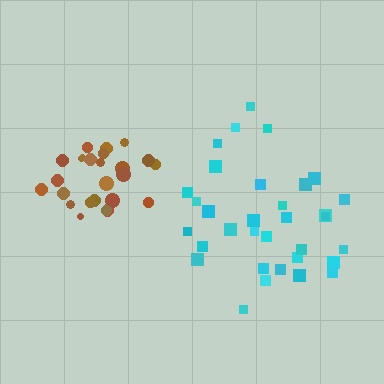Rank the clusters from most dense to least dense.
brown, cyan.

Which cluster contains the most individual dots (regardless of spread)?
Cyan (33).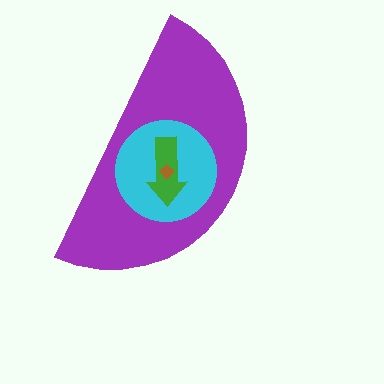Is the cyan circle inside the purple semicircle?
Yes.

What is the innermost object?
The brown diamond.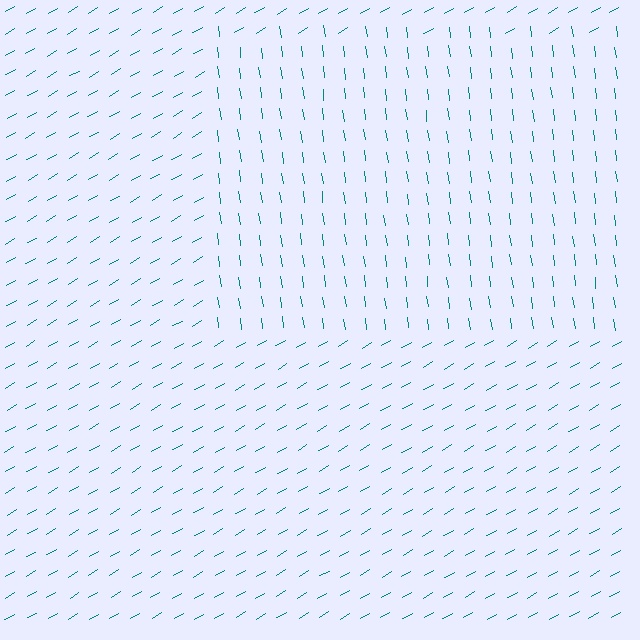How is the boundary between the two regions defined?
The boundary is defined purely by a change in line orientation (approximately 67 degrees difference). All lines are the same color and thickness.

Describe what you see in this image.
The image is filled with small teal line segments. A rectangle region in the image has lines oriented differently from the surrounding lines, creating a visible texture boundary.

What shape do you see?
I see a rectangle.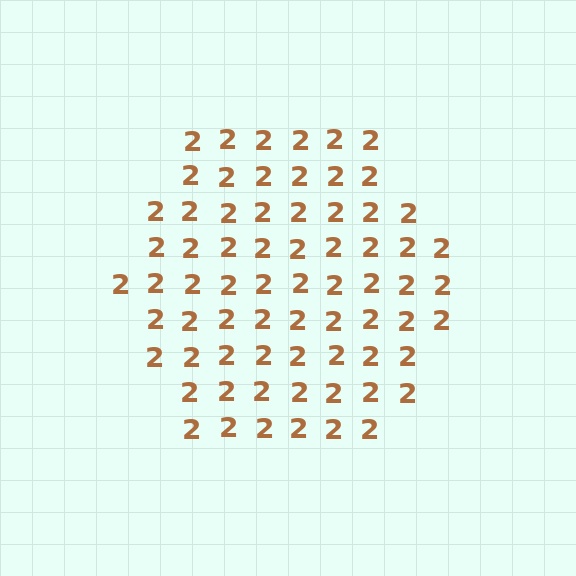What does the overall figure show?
The overall figure shows a hexagon.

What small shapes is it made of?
It is made of small digit 2's.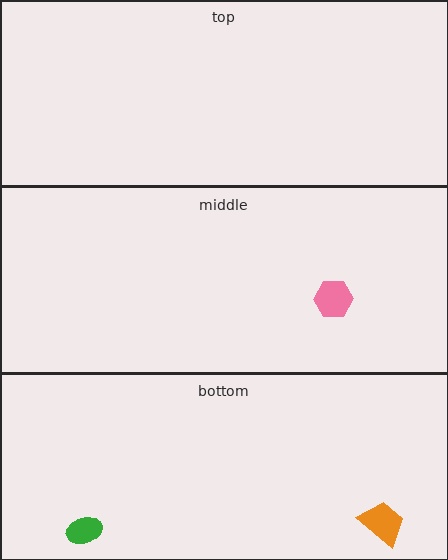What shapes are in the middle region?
The pink hexagon.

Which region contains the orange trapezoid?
The bottom region.